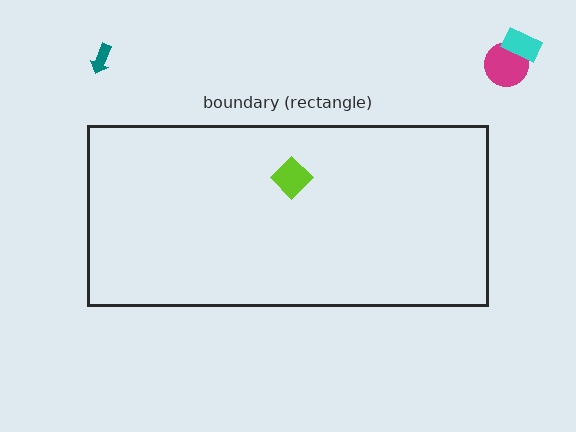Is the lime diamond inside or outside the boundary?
Inside.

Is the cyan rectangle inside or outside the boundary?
Outside.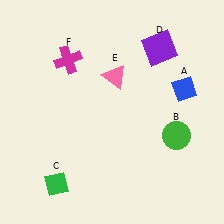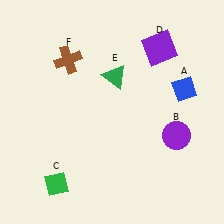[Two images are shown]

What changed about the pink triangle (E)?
In Image 1, E is pink. In Image 2, it changed to green.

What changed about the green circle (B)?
In Image 1, B is green. In Image 2, it changed to purple.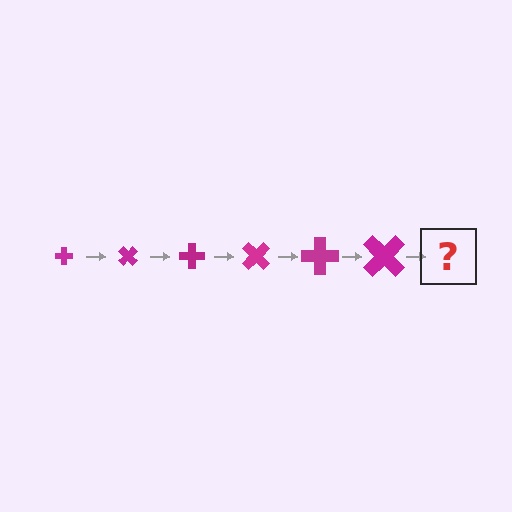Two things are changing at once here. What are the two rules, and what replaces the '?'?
The two rules are that the cross grows larger each step and it rotates 45 degrees each step. The '?' should be a cross, larger than the previous one and rotated 270 degrees from the start.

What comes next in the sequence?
The next element should be a cross, larger than the previous one and rotated 270 degrees from the start.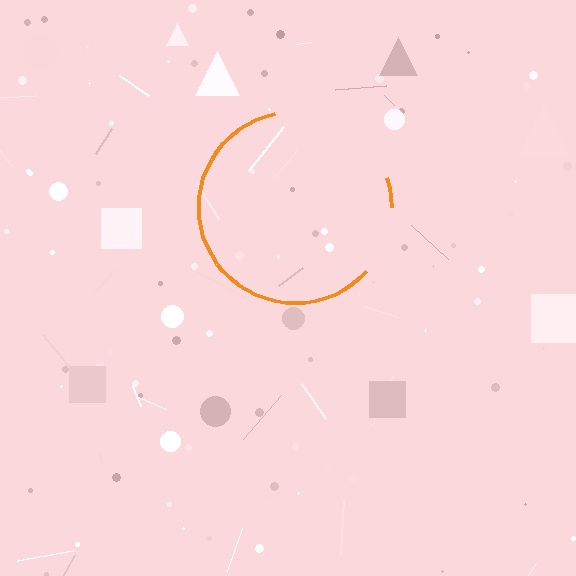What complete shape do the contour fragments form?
The contour fragments form a circle.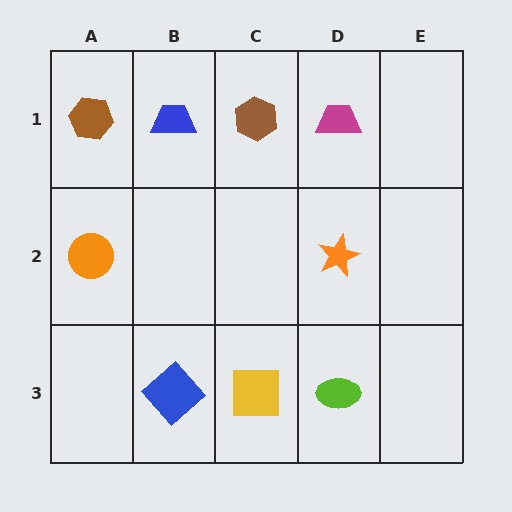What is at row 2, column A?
An orange circle.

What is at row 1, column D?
A magenta trapezoid.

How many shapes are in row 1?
4 shapes.